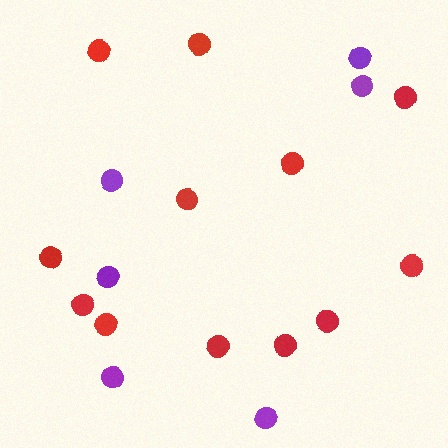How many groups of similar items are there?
There are 2 groups: one group of red circles (12) and one group of purple circles (6).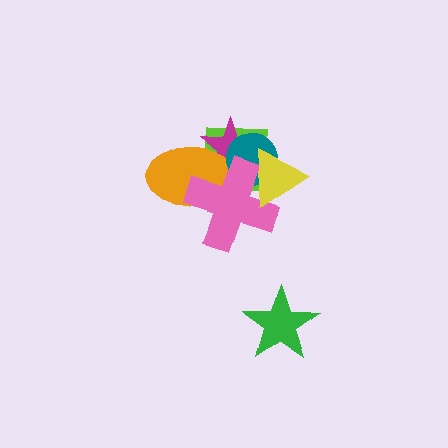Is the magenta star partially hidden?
Yes, it is partially covered by another shape.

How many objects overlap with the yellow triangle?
4 objects overlap with the yellow triangle.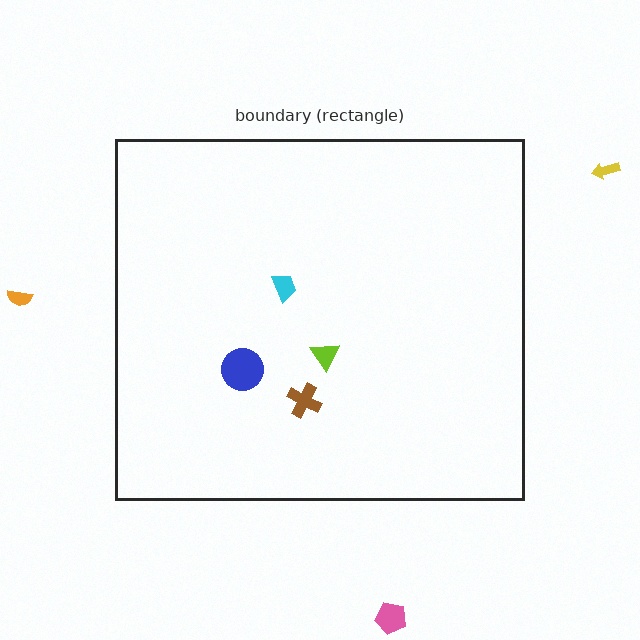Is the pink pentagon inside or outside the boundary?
Outside.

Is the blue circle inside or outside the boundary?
Inside.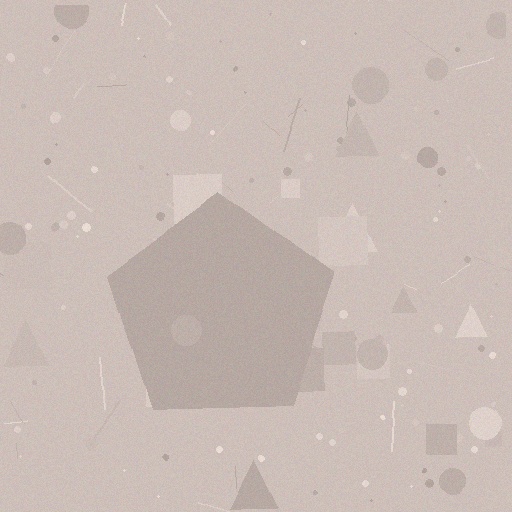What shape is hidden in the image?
A pentagon is hidden in the image.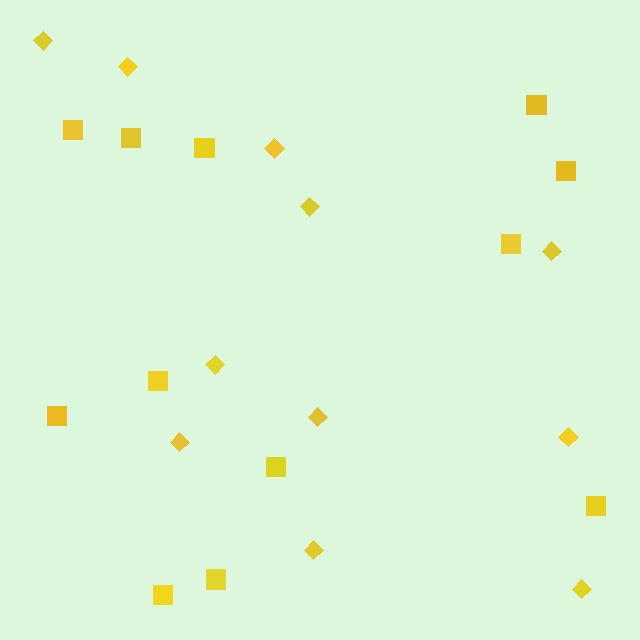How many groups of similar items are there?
There are 2 groups: one group of squares (12) and one group of diamonds (11).